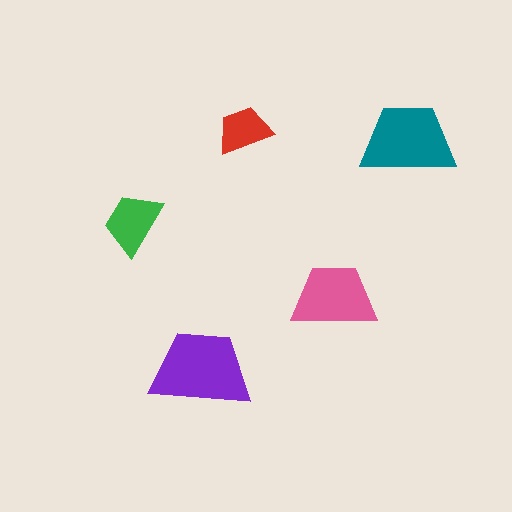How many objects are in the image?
There are 5 objects in the image.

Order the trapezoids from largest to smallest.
the purple one, the teal one, the pink one, the green one, the red one.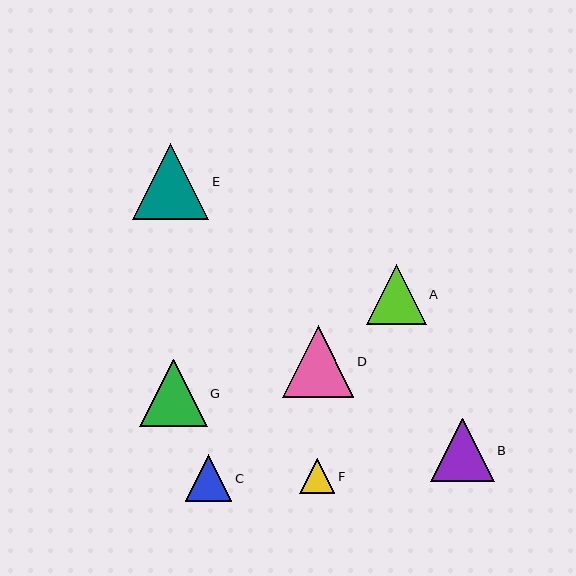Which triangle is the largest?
Triangle E is the largest with a size of approximately 76 pixels.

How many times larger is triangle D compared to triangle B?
Triangle D is approximately 1.1 times the size of triangle B.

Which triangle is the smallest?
Triangle F is the smallest with a size of approximately 35 pixels.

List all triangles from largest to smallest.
From largest to smallest: E, D, G, B, A, C, F.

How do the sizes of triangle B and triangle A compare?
Triangle B and triangle A are approximately the same size.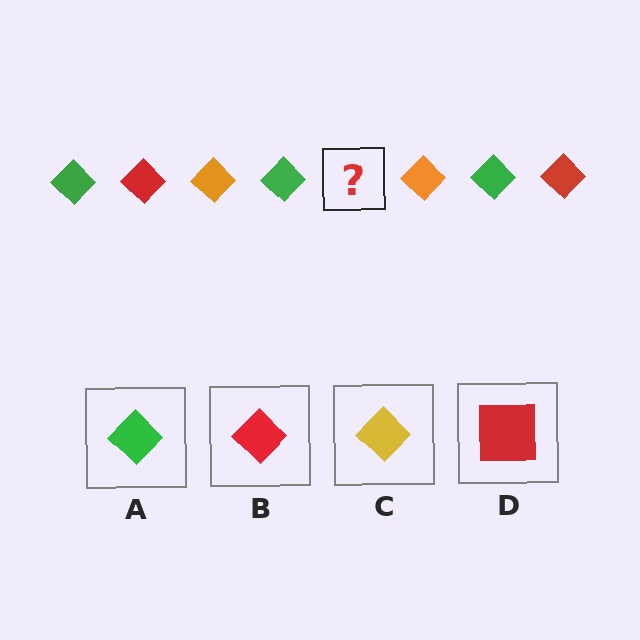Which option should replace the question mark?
Option B.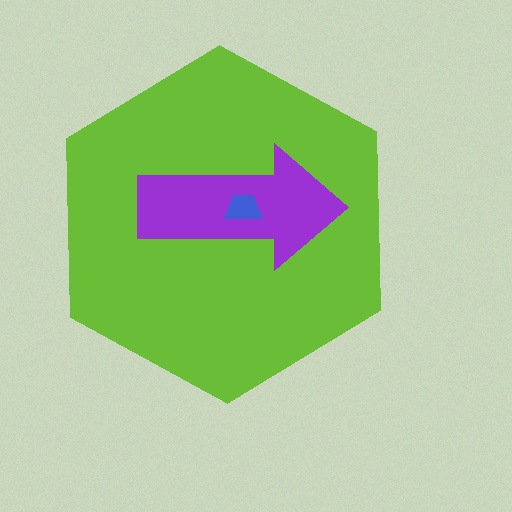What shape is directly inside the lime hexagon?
The purple arrow.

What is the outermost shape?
The lime hexagon.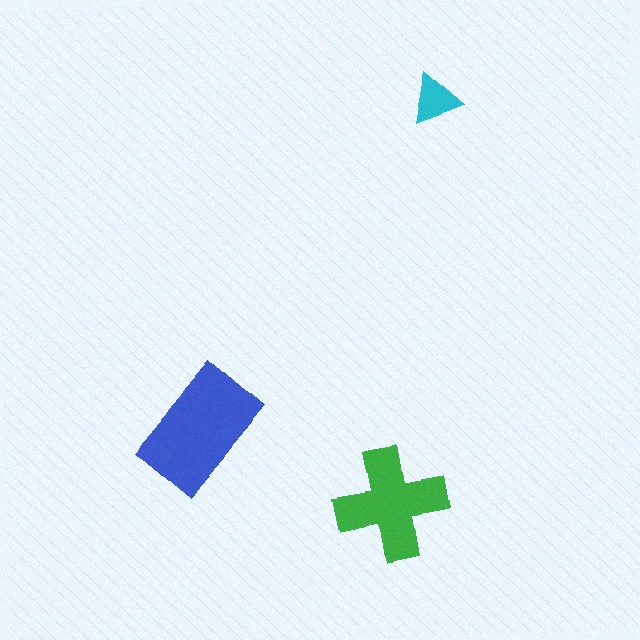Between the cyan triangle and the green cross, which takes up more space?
The green cross.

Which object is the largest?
The blue rectangle.